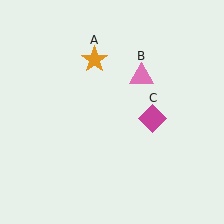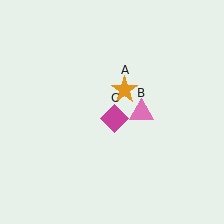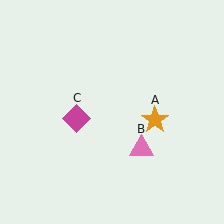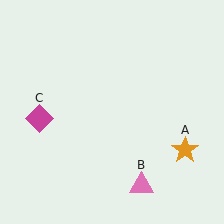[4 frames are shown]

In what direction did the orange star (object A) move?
The orange star (object A) moved down and to the right.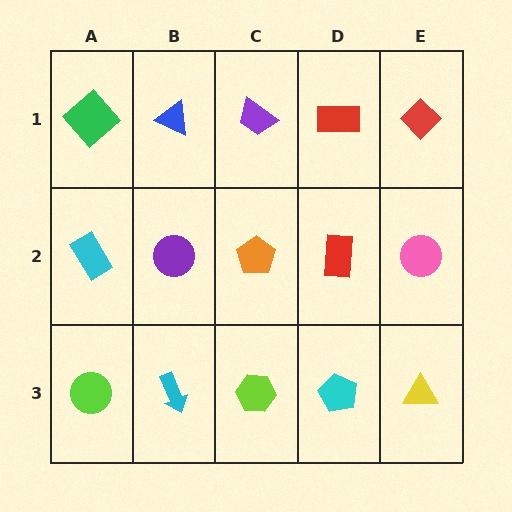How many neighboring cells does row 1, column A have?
2.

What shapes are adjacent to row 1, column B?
A purple circle (row 2, column B), a green diamond (row 1, column A), a purple trapezoid (row 1, column C).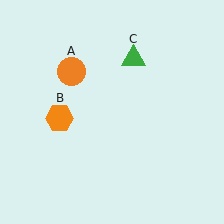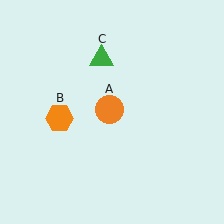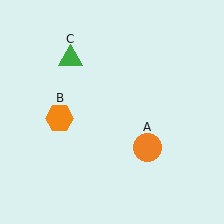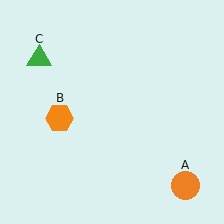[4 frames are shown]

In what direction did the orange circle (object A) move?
The orange circle (object A) moved down and to the right.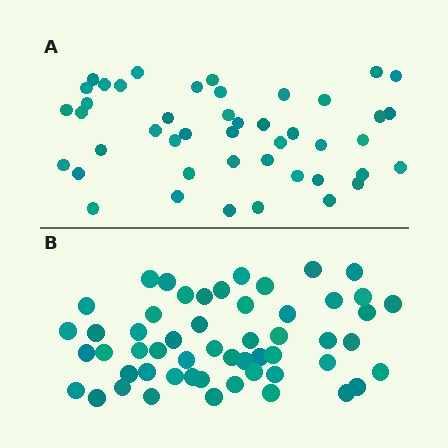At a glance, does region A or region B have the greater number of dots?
Region B (the bottom region) has more dots.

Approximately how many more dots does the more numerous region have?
Region B has roughly 8 or so more dots than region A.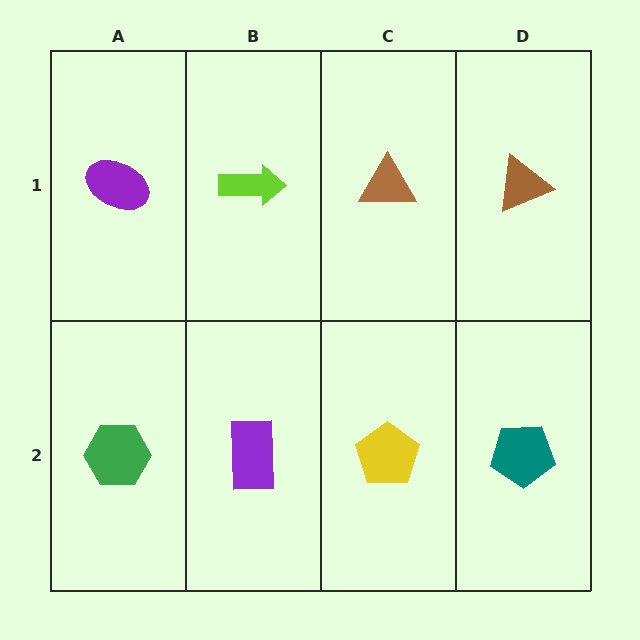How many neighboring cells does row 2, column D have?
2.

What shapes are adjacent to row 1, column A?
A green hexagon (row 2, column A), a lime arrow (row 1, column B).